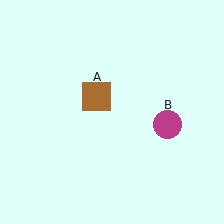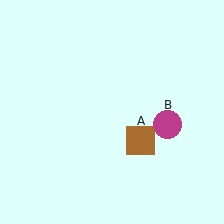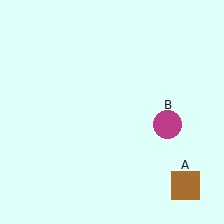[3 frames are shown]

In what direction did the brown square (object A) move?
The brown square (object A) moved down and to the right.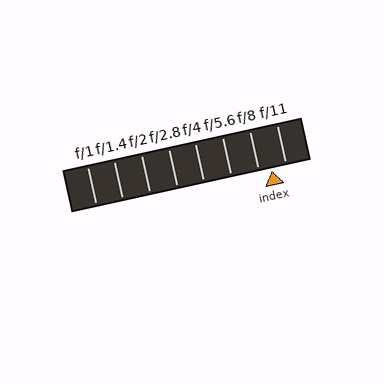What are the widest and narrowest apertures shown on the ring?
The widest aperture shown is f/1 and the narrowest is f/11.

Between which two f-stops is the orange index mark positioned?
The index mark is between f/8 and f/11.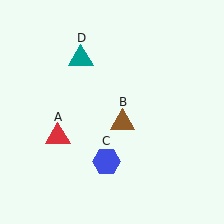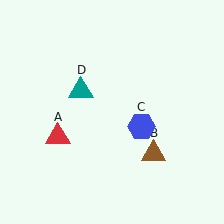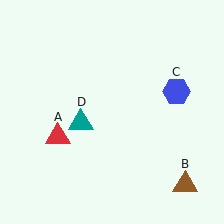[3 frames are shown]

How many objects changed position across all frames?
3 objects changed position: brown triangle (object B), blue hexagon (object C), teal triangle (object D).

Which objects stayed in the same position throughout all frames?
Red triangle (object A) remained stationary.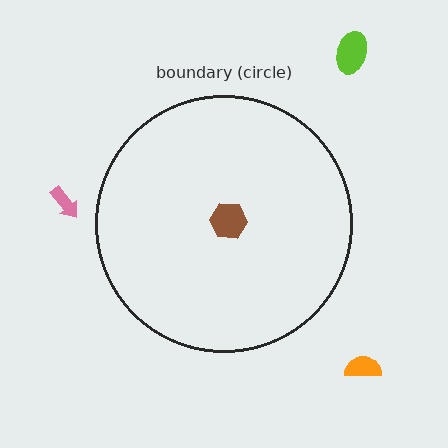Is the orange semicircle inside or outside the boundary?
Outside.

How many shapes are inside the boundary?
1 inside, 3 outside.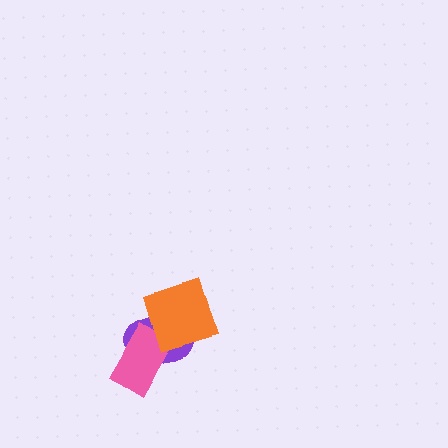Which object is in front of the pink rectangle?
The orange diamond is in front of the pink rectangle.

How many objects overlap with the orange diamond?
2 objects overlap with the orange diamond.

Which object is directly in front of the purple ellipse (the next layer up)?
The pink rectangle is directly in front of the purple ellipse.